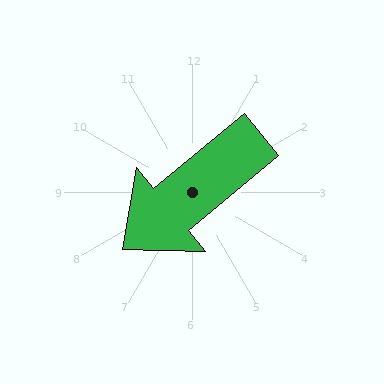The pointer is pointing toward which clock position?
Roughly 8 o'clock.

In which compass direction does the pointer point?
Southwest.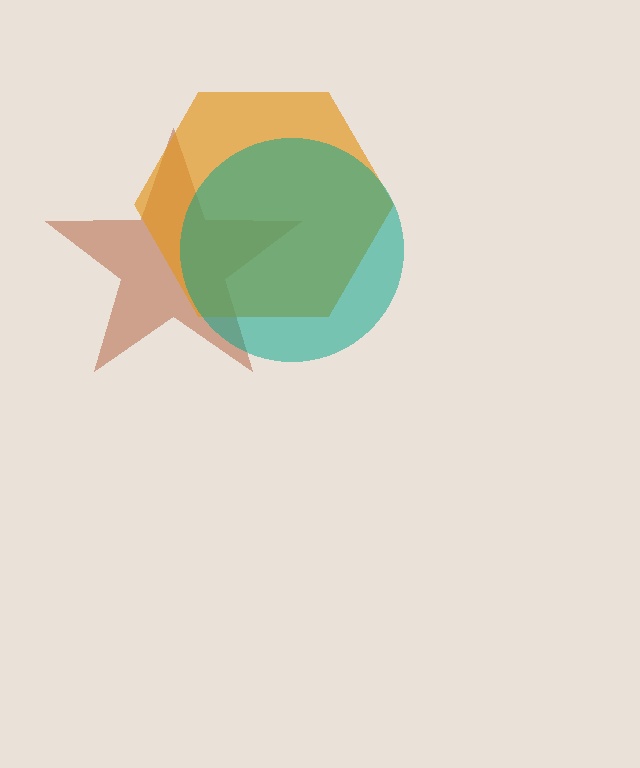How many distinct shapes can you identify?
There are 3 distinct shapes: a brown star, an orange hexagon, a teal circle.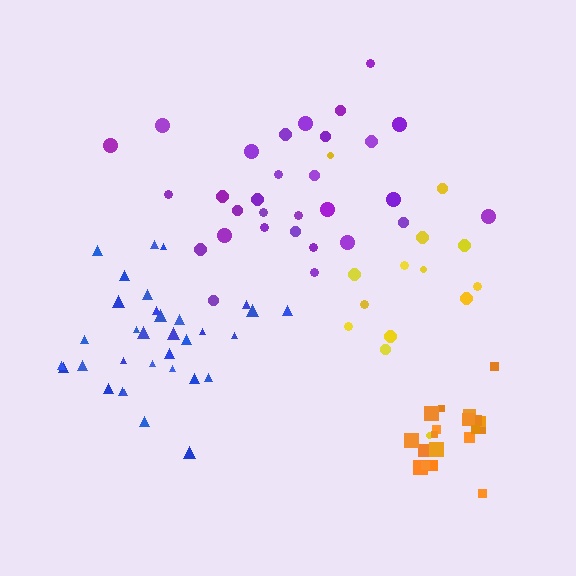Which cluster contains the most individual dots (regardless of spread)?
Blue (33).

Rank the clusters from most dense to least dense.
orange, blue, purple, yellow.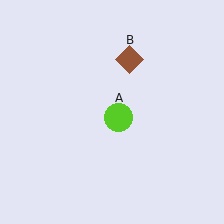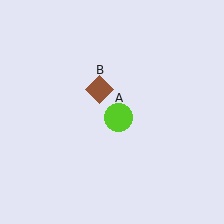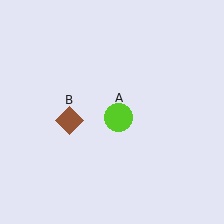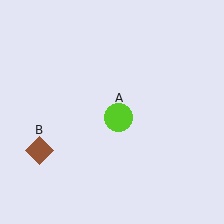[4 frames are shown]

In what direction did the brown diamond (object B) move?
The brown diamond (object B) moved down and to the left.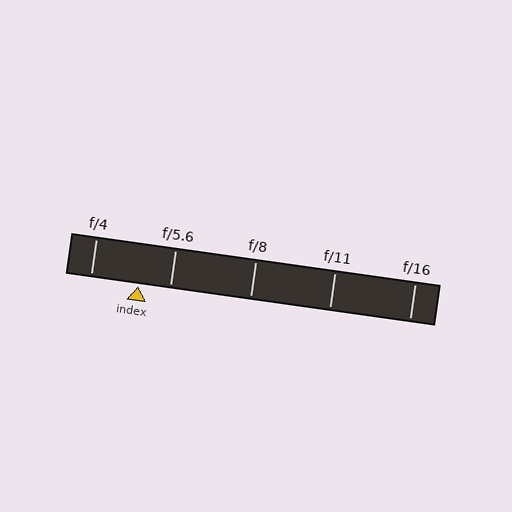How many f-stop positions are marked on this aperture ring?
There are 5 f-stop positions marked.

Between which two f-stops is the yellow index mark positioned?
The index mark is between f/4 and f/5.6.